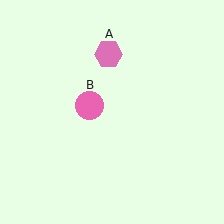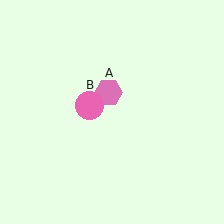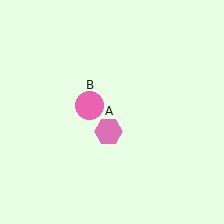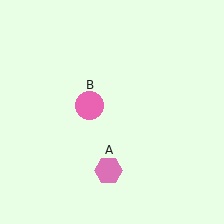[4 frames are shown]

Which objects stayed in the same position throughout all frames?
Pink circle (object B) remained stationary.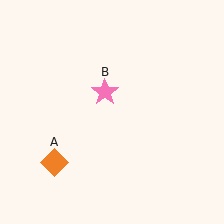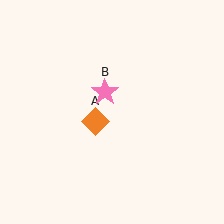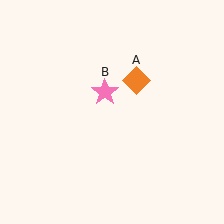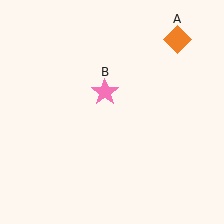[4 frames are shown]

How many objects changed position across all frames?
1 object changed position: orange diamond (object A).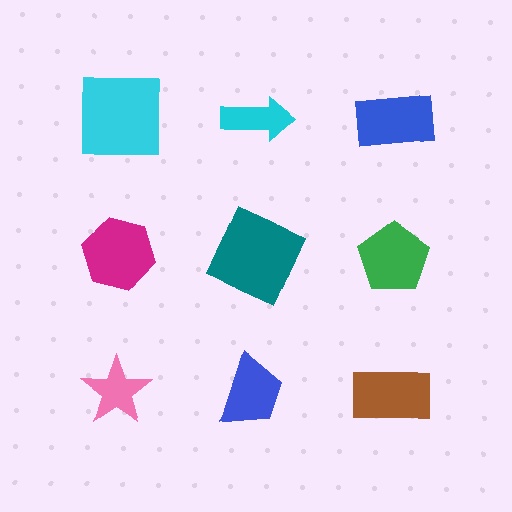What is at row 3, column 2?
A blue trapezoid.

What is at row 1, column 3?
A blue rectangle.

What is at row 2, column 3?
A green pentagon.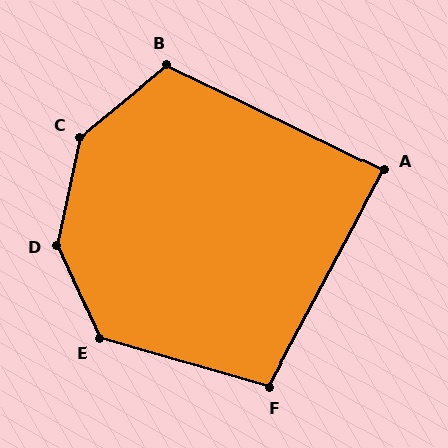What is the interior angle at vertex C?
Approximately 141 degrees (obtuse).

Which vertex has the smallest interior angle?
A, at approximately 88 degrees.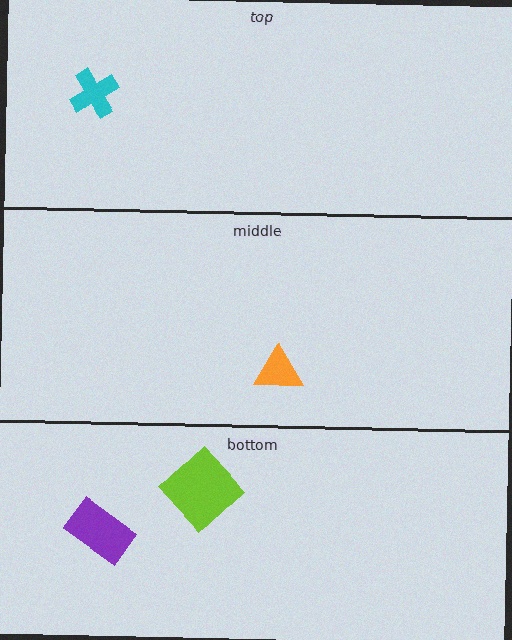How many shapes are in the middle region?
1.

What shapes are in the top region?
The cyan cross.